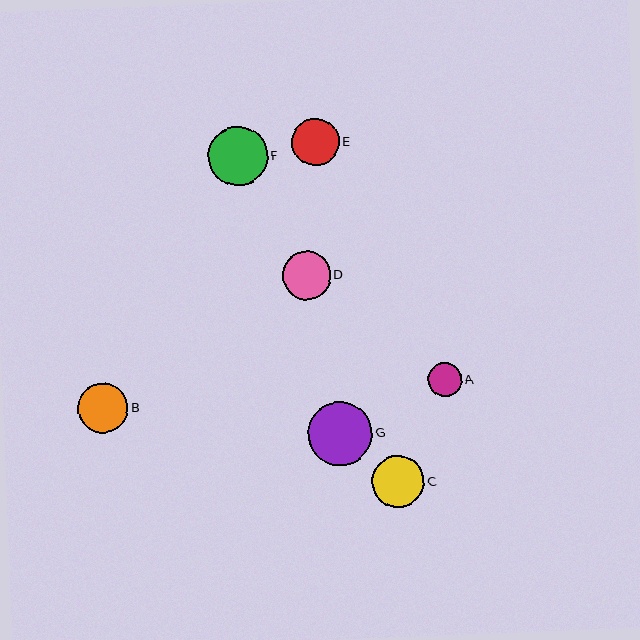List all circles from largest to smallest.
From largest to smallest: G, F, C, B, D, E, A.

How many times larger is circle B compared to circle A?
Circle B is approximately 1.5 times the size of circle A.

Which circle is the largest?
Circle G is the largest with a size of approximately 64 pixels.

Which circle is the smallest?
Circle A is the smallest with a size of approximately 34 pixels.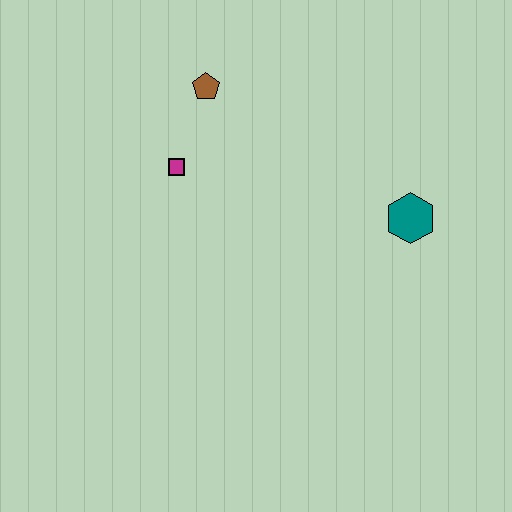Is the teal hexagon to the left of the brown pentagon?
No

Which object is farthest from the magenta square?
The teal hexagon is farthest from the magenta square.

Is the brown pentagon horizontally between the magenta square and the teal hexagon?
Yes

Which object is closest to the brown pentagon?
The magenta square is closest to the brown pentagon.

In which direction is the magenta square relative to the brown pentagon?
The magenta square is below the brown pentagon.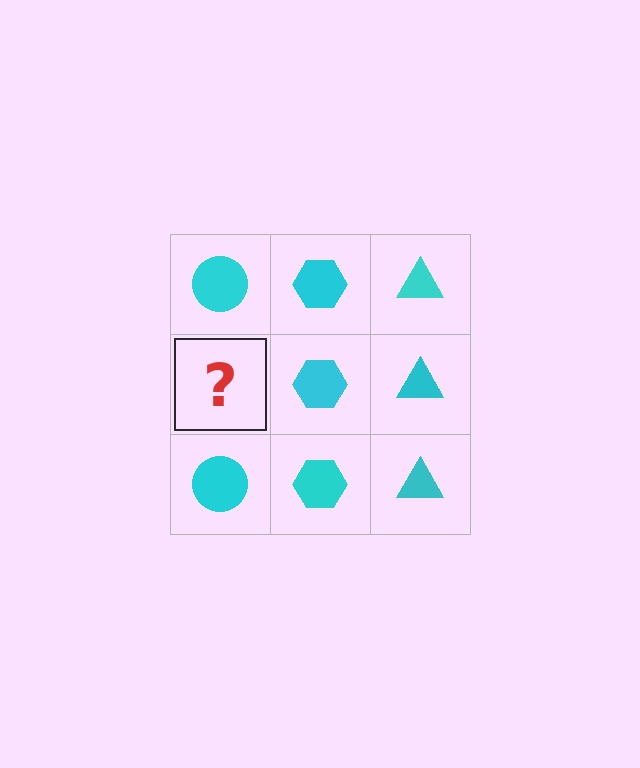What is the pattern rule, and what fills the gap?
The rule is that each column has a consistent shape. The gap should be filled with a cyan circle.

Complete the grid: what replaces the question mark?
The question mark should be replaced with a cyan circle.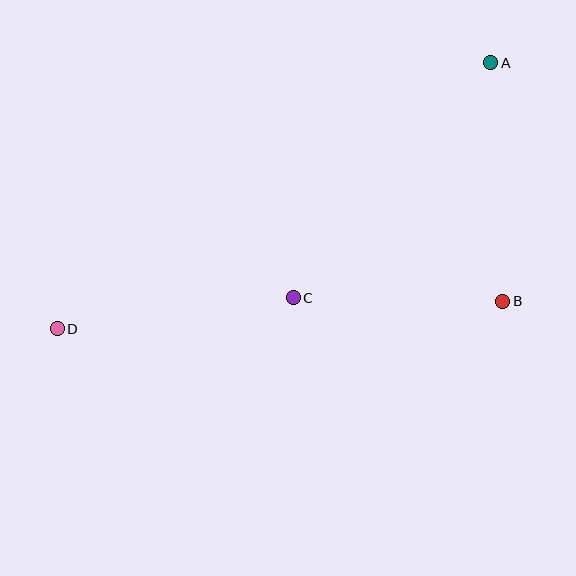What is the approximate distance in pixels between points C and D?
The distance between C and D is approximately 238 pixels.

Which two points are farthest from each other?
Points A and D are farthest from each other.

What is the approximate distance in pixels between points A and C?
The distance between A and C is approximately 307 pixels.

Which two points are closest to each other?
Points B and C are closest to each other.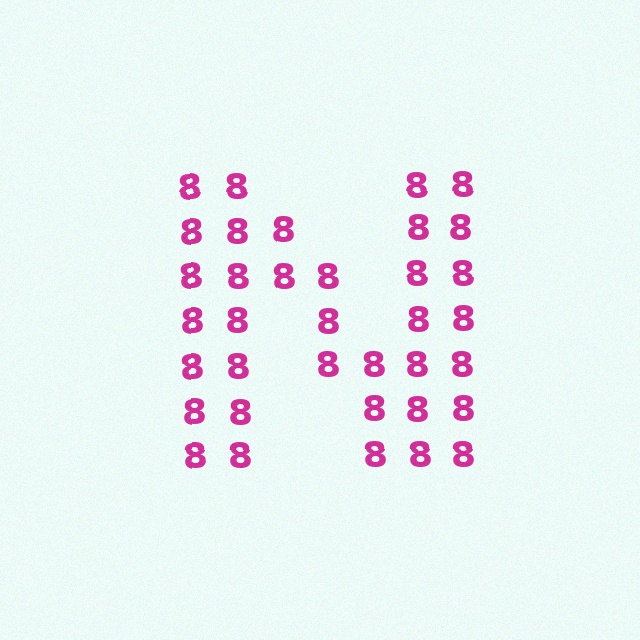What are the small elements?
The small elements are digit 8's.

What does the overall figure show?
The overall figure shows the letter N.